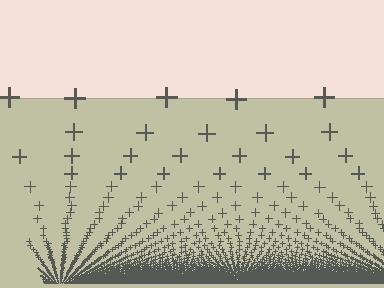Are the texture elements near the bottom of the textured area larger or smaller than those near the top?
Smaller. The gradient is inverted — elements near the bottom are smaller and denser.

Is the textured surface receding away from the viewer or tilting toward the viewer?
The surface appears to tilt toward the viewer. Texture elements get larger and sparser toward the top.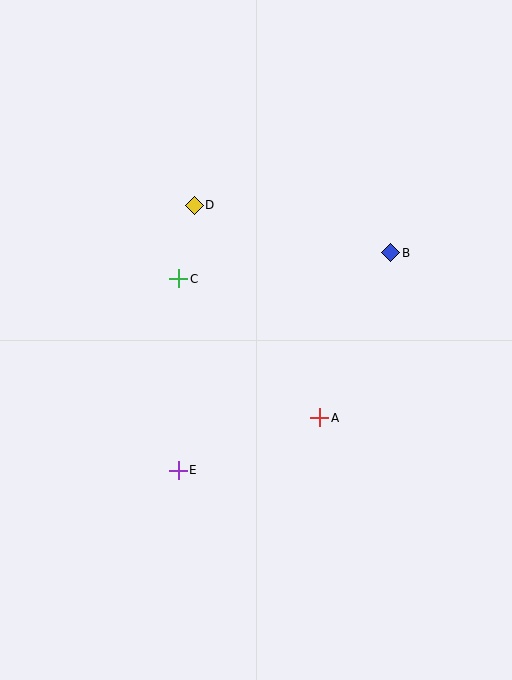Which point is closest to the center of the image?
Point C at (179, 279) is closest to the center.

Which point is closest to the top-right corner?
Point B is closest to the top-right corner.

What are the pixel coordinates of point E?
Point E is at (178, 470).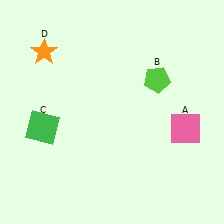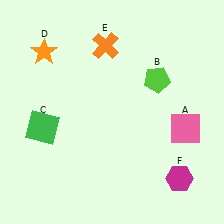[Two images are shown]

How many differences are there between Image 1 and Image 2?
There are 2 differences between the two images.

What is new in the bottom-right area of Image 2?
A magenta hexagon (F) was added in the bottom-right area of Image 2.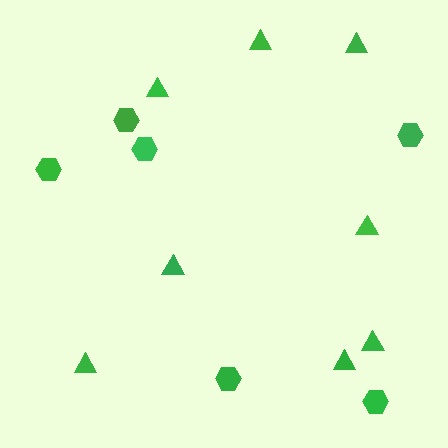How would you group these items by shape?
There are 2 groups: one group of hexagons (6) and one group of triangles (8).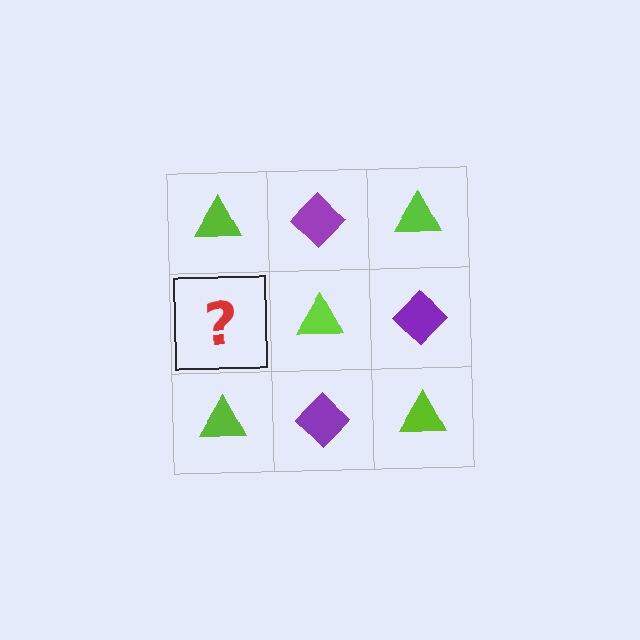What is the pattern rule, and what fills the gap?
The rule is that it alternates lime triangle and purple diamond in a checkerboard pattern. The gap should be filled with a purple diamond.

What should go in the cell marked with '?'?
The missing cell should contain a purple diamond.